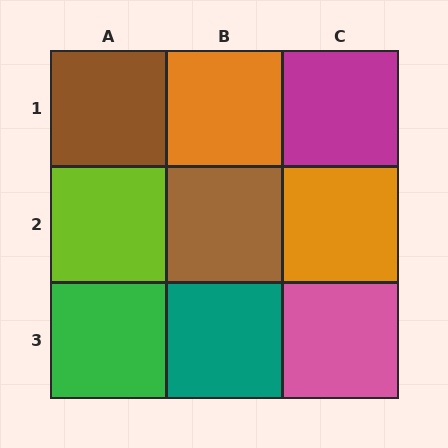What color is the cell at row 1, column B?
Orange.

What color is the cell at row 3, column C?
Pink.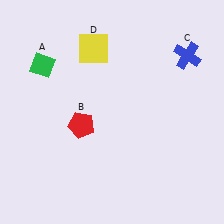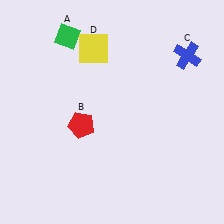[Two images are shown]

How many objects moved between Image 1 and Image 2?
1 object moved between the two images.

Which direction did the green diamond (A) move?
The green diamond (A) moved up.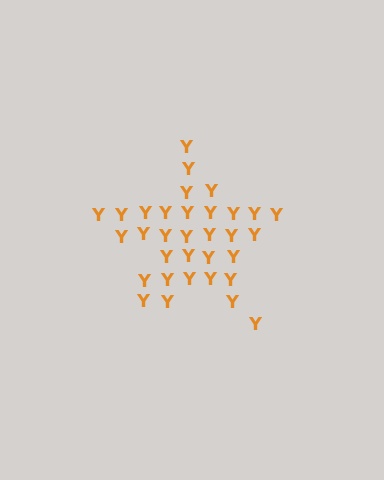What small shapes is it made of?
It is made of small letter Y's.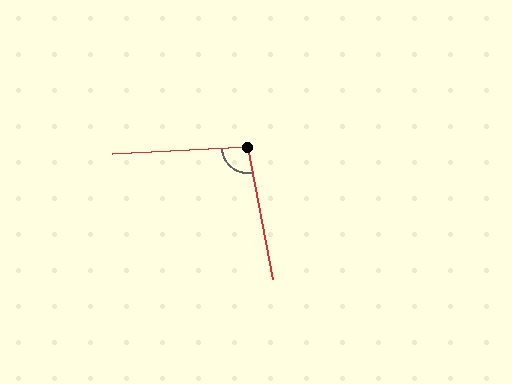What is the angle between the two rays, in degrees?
Approximately 98 degrees.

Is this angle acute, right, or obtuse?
It is obtuse.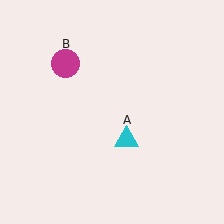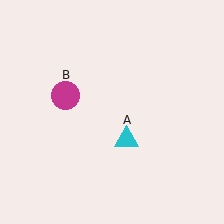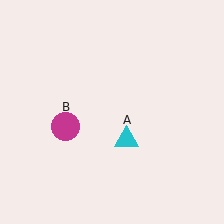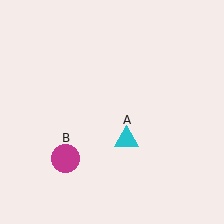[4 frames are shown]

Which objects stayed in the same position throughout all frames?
Cyan triangle (object A) remained stationary.